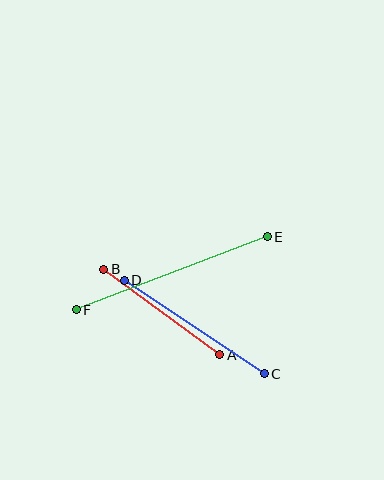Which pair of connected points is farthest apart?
Points E and F are farthest apart.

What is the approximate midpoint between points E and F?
The midpoint is at approximately (172, 273) pixels.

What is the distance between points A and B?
The distance is approximately 144 pixels.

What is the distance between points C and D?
The distance is approximately 168 pixels.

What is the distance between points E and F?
The distance is approximately 204 pixels.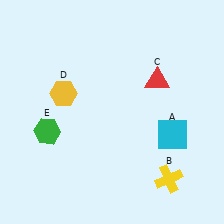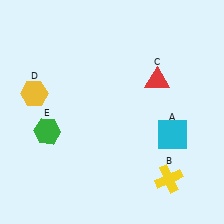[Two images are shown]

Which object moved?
The yellow hexagon (D) moved left.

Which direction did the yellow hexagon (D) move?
The yellow hexagon (D) moved left.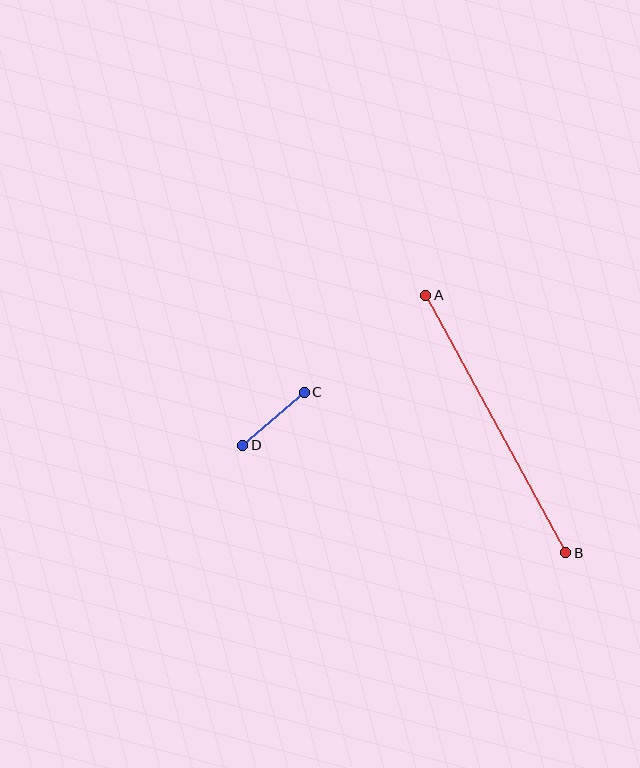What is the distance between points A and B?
The distance is approximately 293 pixels.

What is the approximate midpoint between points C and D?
The midpoint is at approximately (274, 419) pixels.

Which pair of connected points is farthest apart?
Points A and B are farthest apart.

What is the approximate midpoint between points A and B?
The midpoint is at approximately (496, 424) pixels.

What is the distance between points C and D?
The distance is approximately 82 pixels.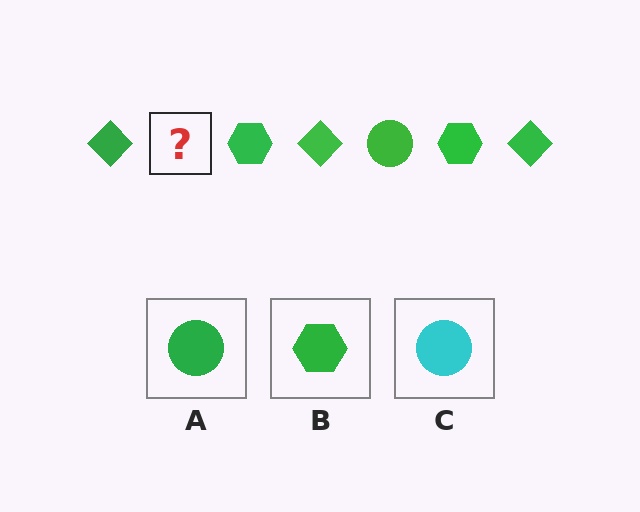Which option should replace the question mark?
Option A.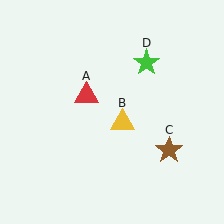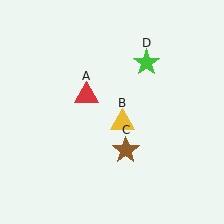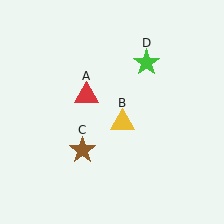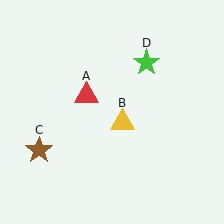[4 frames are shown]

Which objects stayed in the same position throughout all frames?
Red triangle (object A) and yellow triangle (object B) and green star (object D) remained stationary.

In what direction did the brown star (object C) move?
The brown star (object C) moved left.